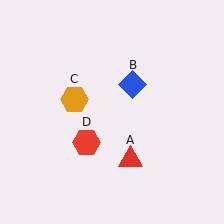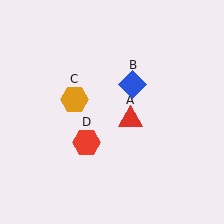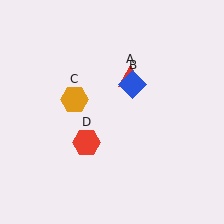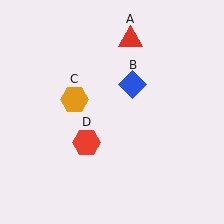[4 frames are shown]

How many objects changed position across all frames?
1 object changed position: red triangle (object A).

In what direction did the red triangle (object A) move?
The red triangle (object A) moved up.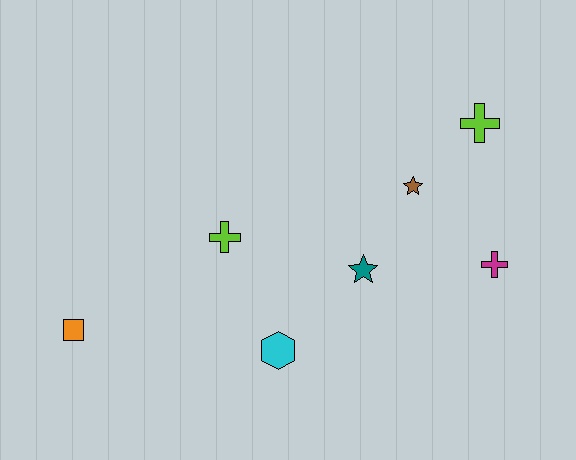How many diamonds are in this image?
There are no diamonds.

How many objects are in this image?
There are 7 objects.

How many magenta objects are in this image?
There is 1 magenta object.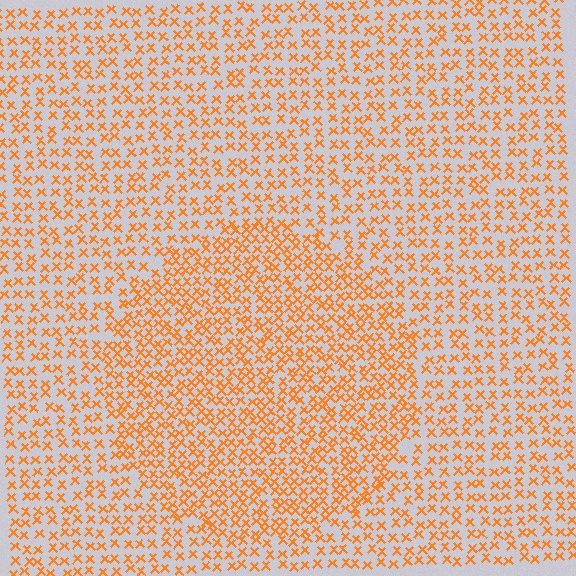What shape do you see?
I see a circle.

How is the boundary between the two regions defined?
The boundary is defined by a change in element density (approximately 1.6x ratio). All elements are the same color, size, and shape.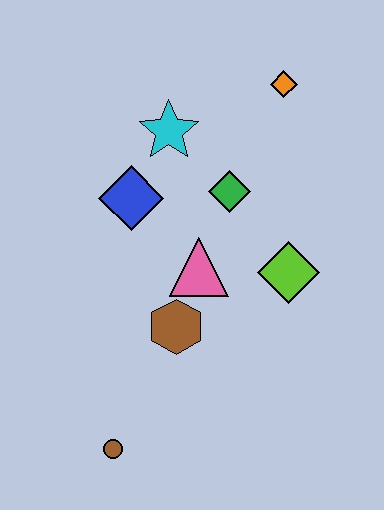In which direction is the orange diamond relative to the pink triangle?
The orange diamond is above the pink triangle.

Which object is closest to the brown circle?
The brown hexagon is closest to the brown circle.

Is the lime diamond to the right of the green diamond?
Yes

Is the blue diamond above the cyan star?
No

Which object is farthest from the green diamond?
The brown circle is farthest from the green diamond.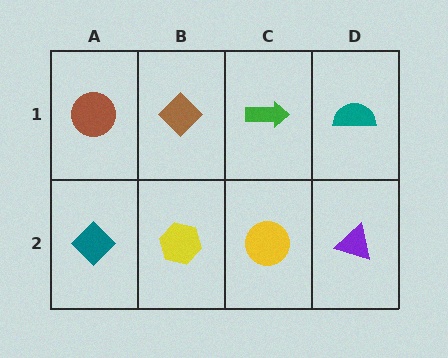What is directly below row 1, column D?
A purple triangle.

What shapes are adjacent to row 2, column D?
A teal semicircle (row 1, column D), a yellow circle (row 2, column C).